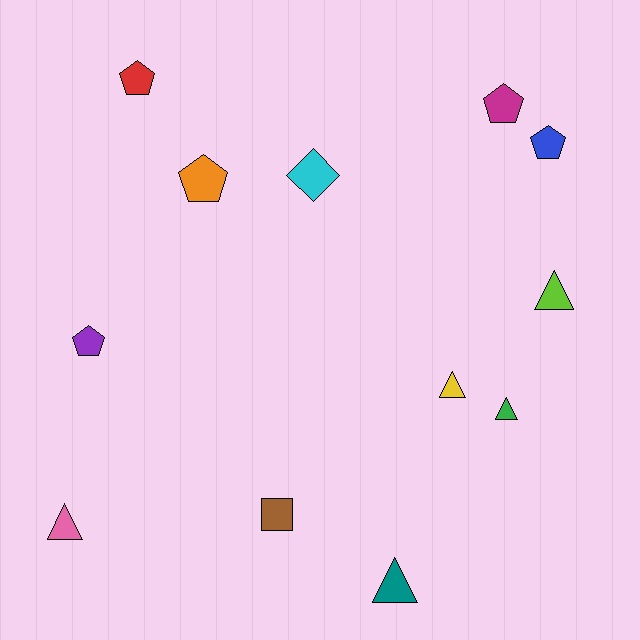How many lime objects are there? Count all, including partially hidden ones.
There is 1 lime object.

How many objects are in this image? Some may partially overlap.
There are 12 objects.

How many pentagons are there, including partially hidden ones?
There are 5 pentagons.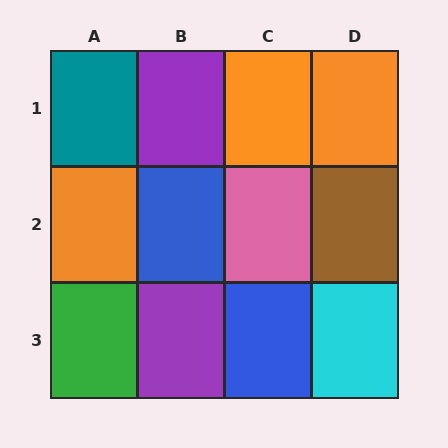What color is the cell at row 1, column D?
Orange.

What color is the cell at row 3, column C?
Blue.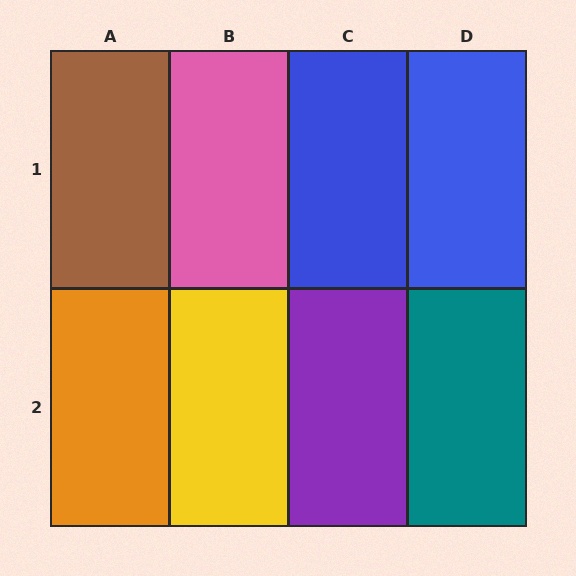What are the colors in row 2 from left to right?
Orange, yellow, purple, teal.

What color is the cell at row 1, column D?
Blue.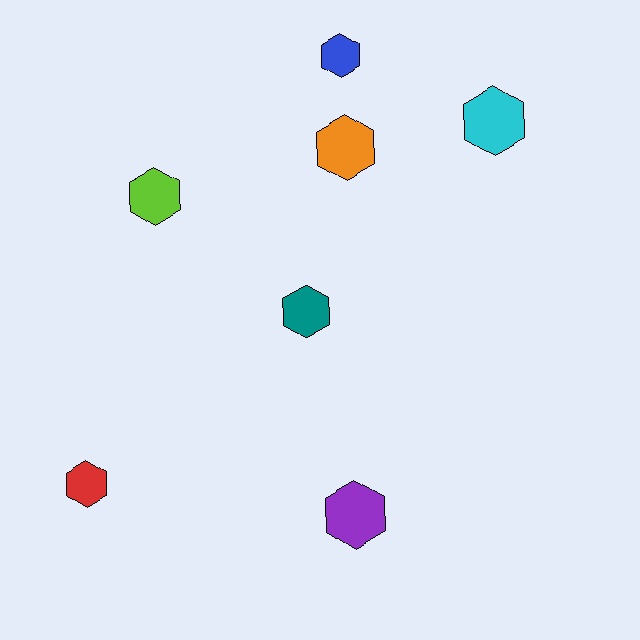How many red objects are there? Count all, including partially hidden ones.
There is 1 red object.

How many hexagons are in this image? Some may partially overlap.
There are 7 hexagons.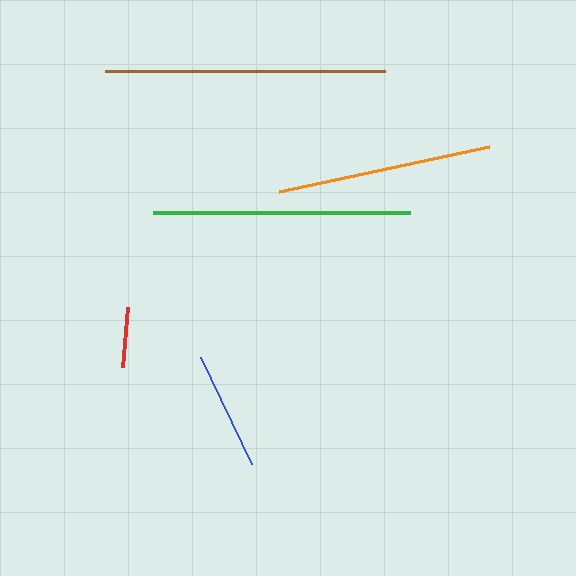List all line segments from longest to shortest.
From longest to shortest: brown, green, orange, blue, red.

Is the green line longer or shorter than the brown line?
The brown line is longer than the green line.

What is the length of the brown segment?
The brown segment is approximately 279 pixels long.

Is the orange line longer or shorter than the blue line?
The orange line is longer than the blue line.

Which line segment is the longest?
The brown line is the longest at approximately 279 pixels.